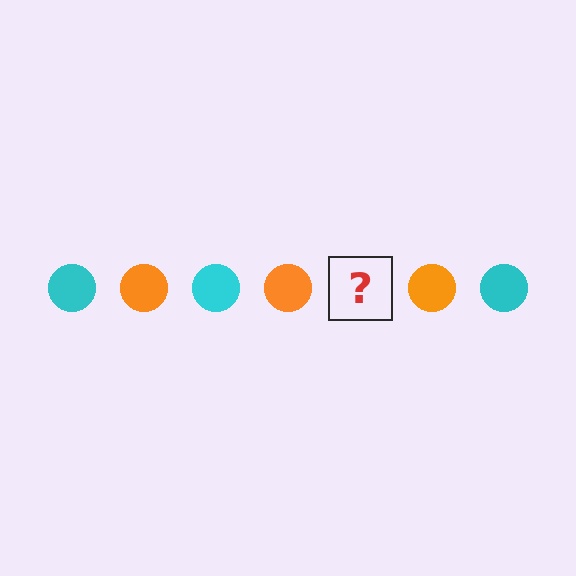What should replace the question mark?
The question mark should be replaced with a cyan circle.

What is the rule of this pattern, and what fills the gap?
The rule is that the pattern cycles through cyan, orange circles. The gap should be filled with a cyan circle.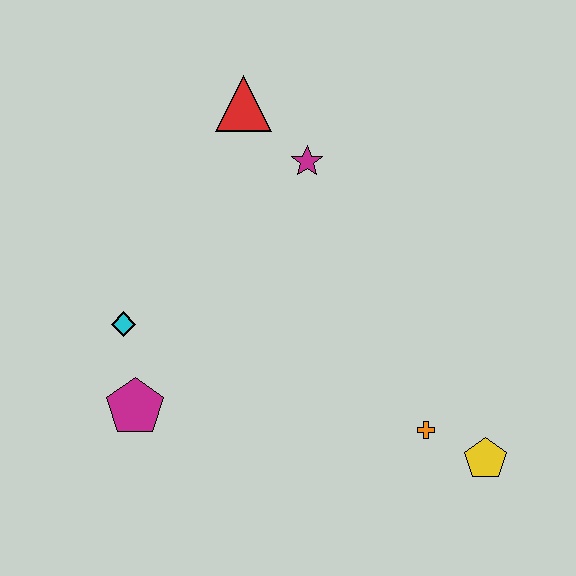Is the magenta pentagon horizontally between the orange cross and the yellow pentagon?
No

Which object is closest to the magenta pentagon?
The cyan diamond is closest to the magenta pentagon.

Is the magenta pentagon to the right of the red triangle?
No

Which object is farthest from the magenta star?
The yellow pentagon is farthest from the magenta star.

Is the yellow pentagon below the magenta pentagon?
Yes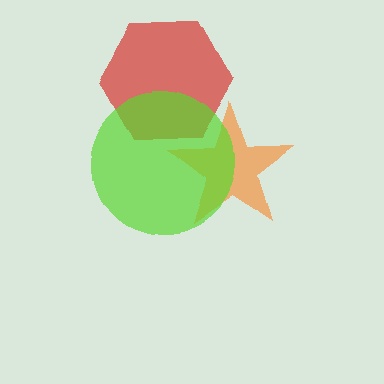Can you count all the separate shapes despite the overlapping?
Yes, there are 3 separate shapes.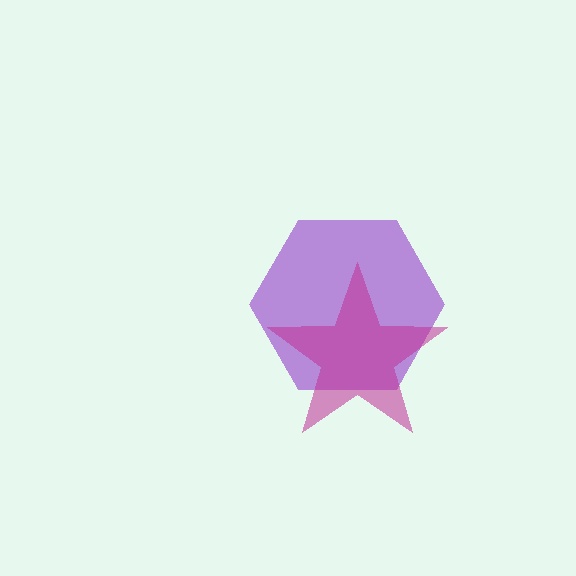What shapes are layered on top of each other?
The layered shapes are: a purple hexagon, a magenta star.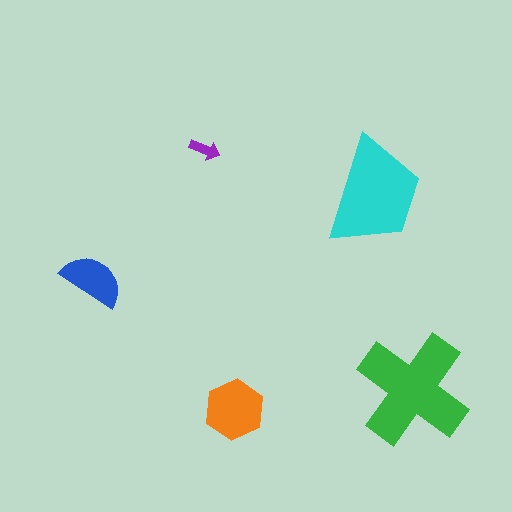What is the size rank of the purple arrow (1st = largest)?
5th.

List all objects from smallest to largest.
The purple arrow, the blue semicircle, the orange hexagon, the cyan trapezoid, the green cross.